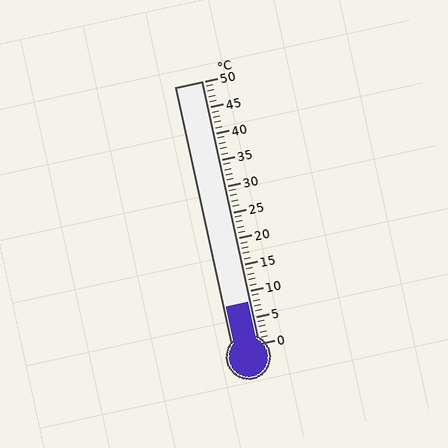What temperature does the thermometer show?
The thermometer shows approximately 8°C.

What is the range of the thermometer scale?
The thermometer scale ranges from 0°C to 50°C.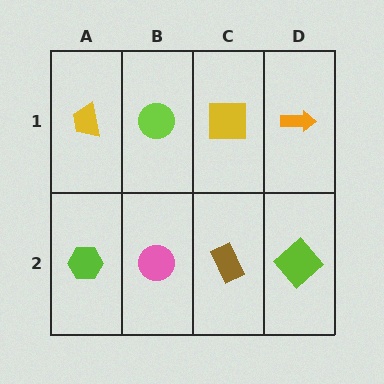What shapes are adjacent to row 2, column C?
A yellow square (row 1, column C), a pink circle (row 2, column B), a lime diamond (row 2, column D).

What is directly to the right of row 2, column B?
A brown rectangle.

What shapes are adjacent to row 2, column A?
A yellow trapezoid (row 1, column A), a pink circle (row 2, column B).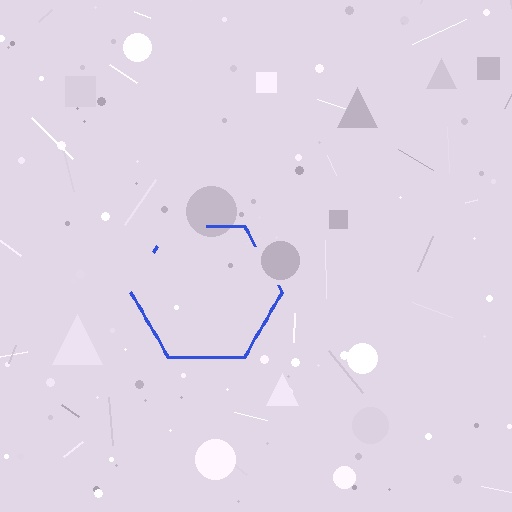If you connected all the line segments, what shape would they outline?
They would outline a hexagon.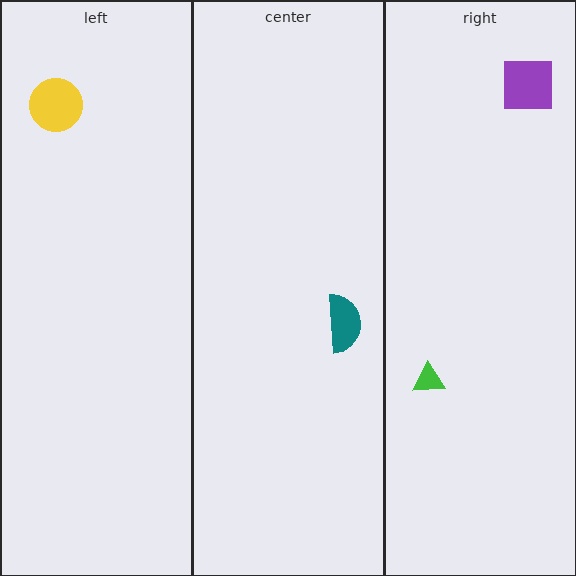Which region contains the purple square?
The right region.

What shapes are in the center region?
The teal semicircle.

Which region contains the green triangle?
The right region.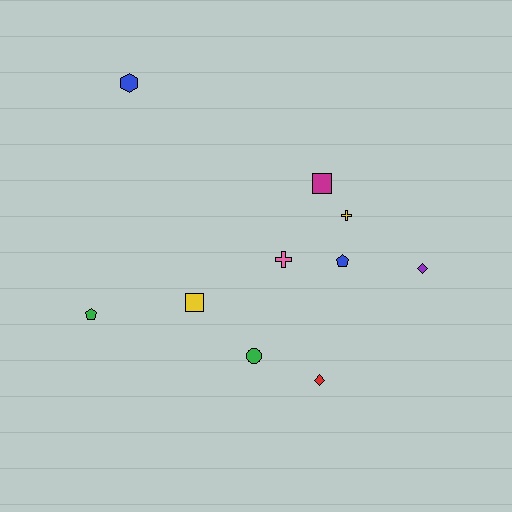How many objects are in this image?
There are 10 objects.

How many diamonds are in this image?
There are 2 diamonds.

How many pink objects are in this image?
There is 1 pink object.